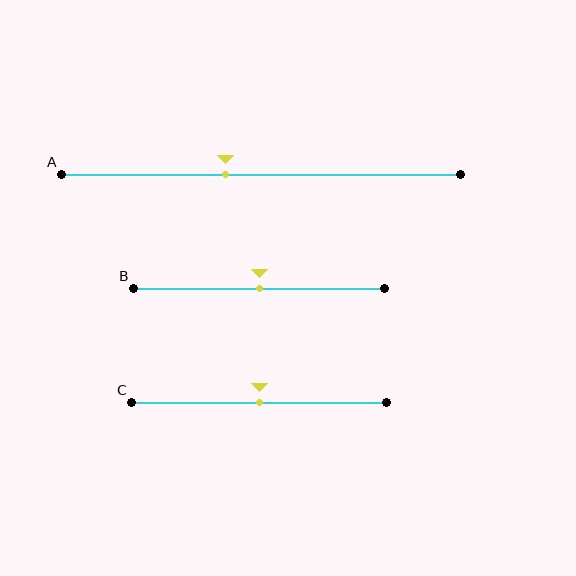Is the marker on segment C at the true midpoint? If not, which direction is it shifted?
Yes, the marker on segment C is at the true midpoint.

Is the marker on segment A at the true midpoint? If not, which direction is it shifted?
No, the marker on segment A is shifted to the left by about 9% of the segment length.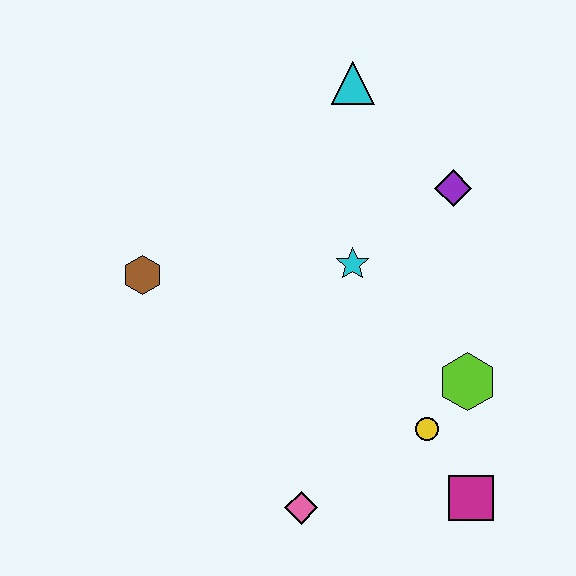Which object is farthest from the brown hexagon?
The magenta square is farthest from the brown hexagon.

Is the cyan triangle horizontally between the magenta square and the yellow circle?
No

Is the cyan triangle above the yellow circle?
Yes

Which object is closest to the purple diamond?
The cyan star is closest to the purple diamond.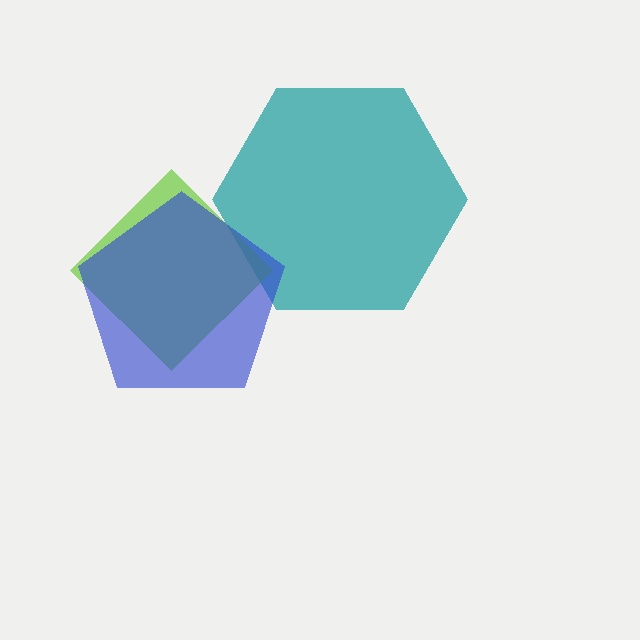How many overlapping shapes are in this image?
There are 3 overlapping shapes in the image.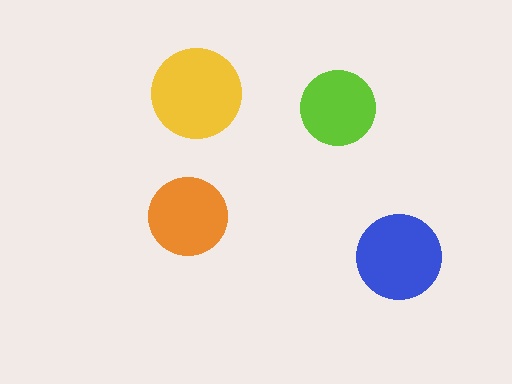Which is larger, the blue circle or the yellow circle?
The yellow one.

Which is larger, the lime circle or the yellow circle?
The yellow one.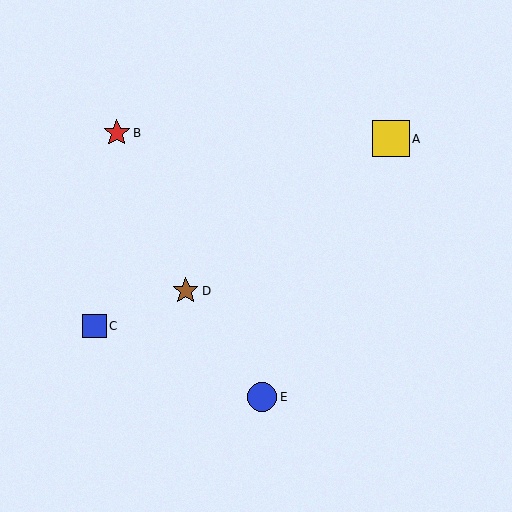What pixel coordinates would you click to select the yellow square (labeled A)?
Click at (391, 139) to select the yellow square A.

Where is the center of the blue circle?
The center of the blue circle is at (262, 397).